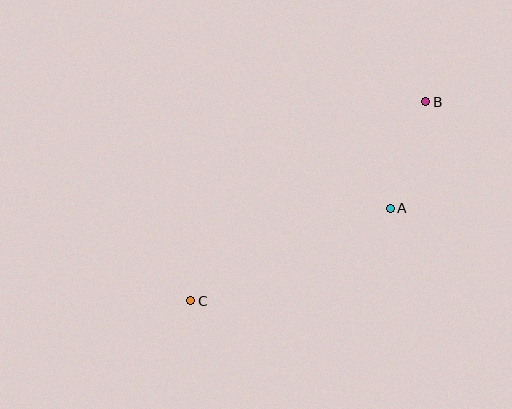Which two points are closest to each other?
Points A and B are closest to each other.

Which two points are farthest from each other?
Points B and C are farthest from each other.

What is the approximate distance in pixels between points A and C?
The distance between A and C is approximately 220 pixels.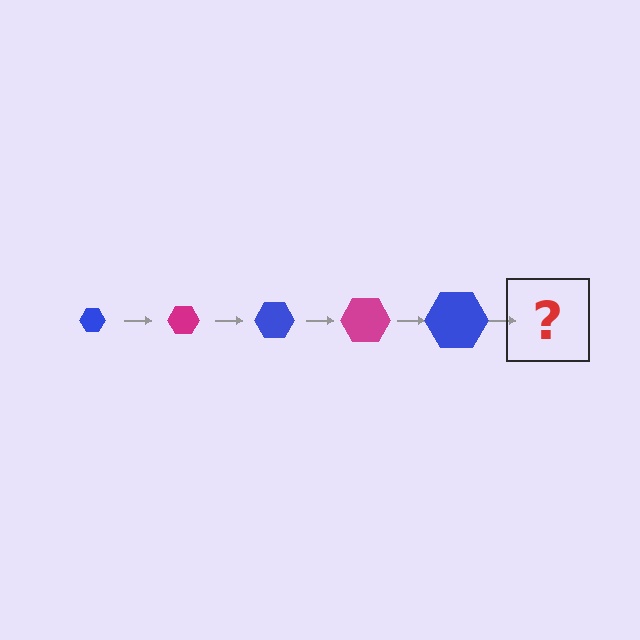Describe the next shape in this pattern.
It should be a magenta hexagon, larger than the previous one.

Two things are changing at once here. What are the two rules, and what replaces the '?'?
The two rules are that the hexagon grows larger each step and the color cycles through blue and magenta. The '?' should be a magenta hexagon, larger than the previous one.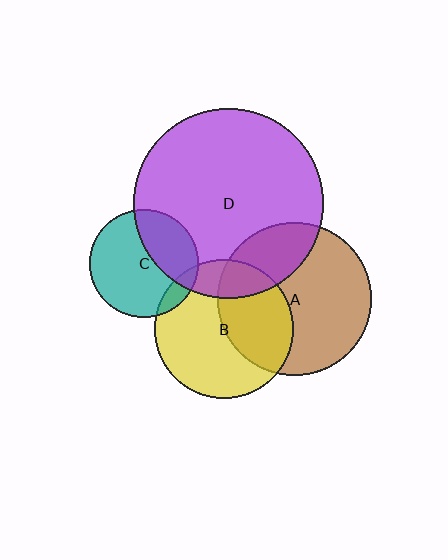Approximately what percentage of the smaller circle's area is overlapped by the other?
Approximately 10%.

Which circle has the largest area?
Circle D (purple).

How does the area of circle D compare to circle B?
Approximately 1.9 times.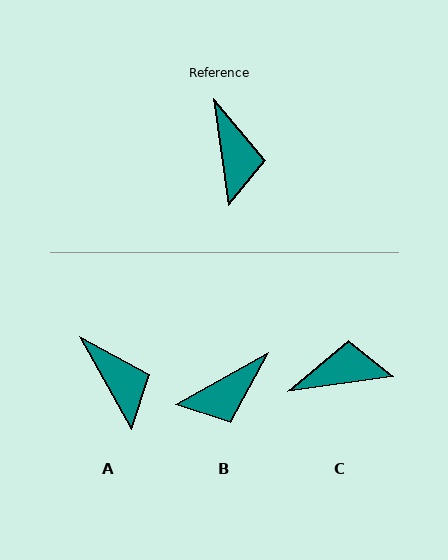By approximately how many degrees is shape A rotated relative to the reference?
Approximately 22 degrees counter-clockwise.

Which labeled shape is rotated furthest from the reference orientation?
C, about 91 degrees away.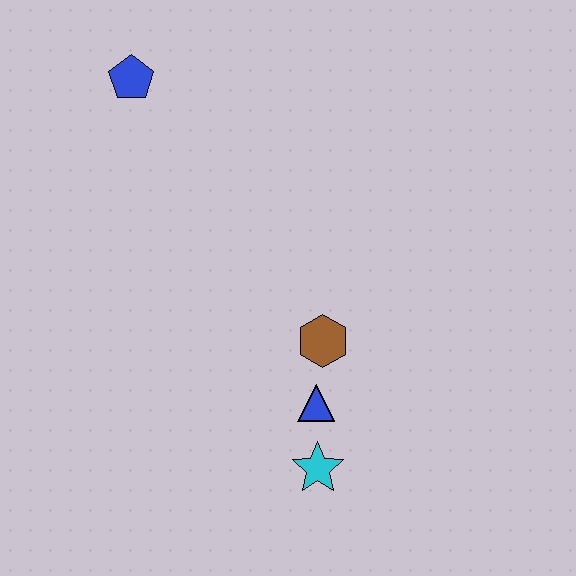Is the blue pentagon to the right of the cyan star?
No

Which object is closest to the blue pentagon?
The brown hexagon is closest to the blue pentagon.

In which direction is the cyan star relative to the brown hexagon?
The cyan star is below the brown hexagon.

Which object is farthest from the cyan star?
The blue pentagon is farthest from the cyan star.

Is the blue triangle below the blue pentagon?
Yes